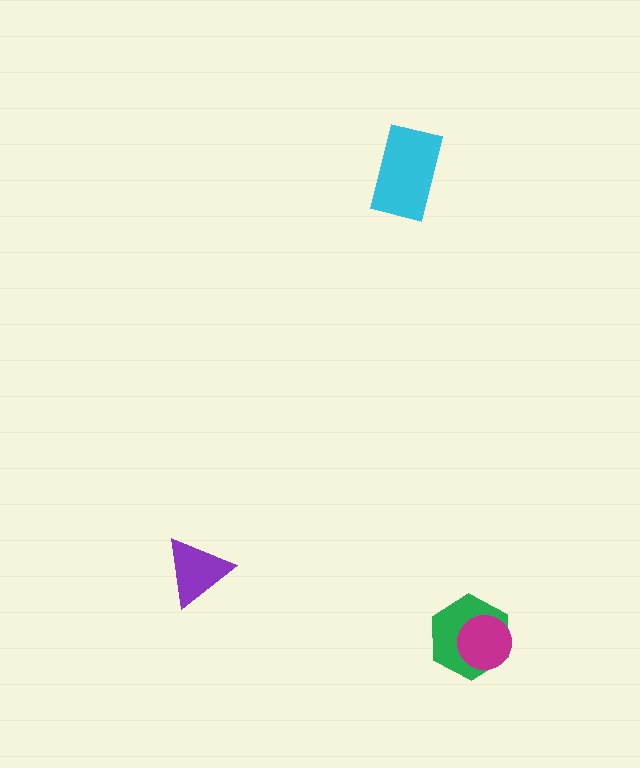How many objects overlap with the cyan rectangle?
0 objects overlap with the cyan rectangle.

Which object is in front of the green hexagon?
The magenta circle is in front of the green hexagon.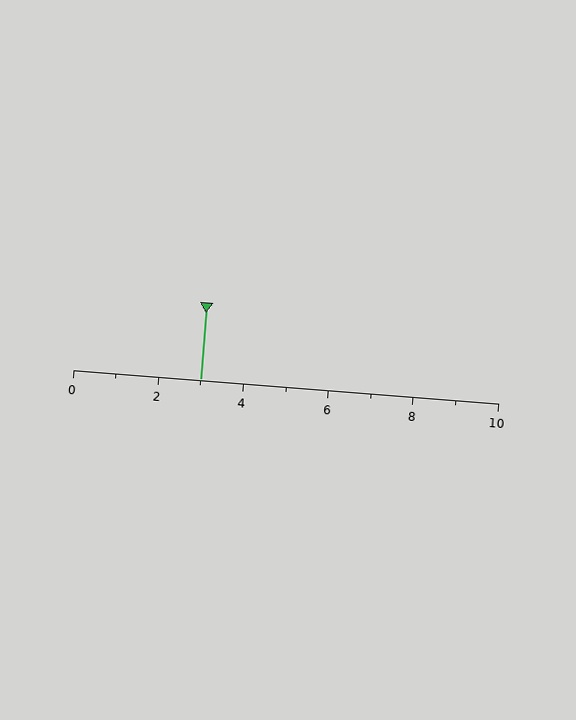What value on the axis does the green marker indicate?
The marker indicates approximately 3.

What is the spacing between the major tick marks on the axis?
The major ticks are spaced 2 apart.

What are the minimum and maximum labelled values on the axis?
The axis runs from 0 to 10.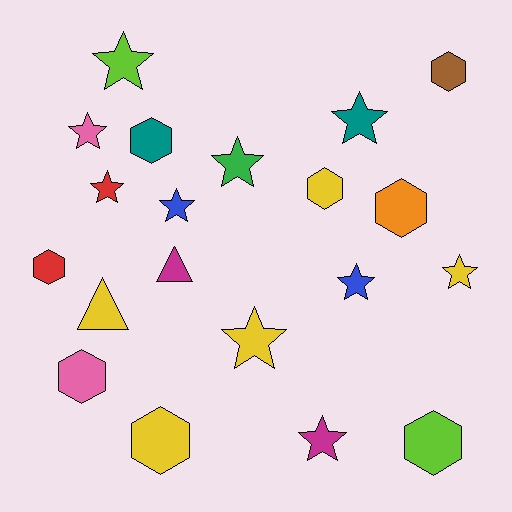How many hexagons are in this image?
There are 8 hexagons.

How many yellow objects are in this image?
There are 5 yellow objects.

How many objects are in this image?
There are 20 objects.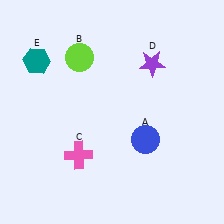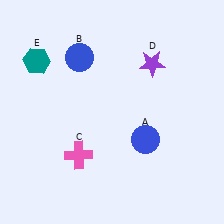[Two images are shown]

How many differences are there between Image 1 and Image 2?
There is 1 difference between the two images.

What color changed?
The circle (B) changed from lime in Image 1 to blue in Image 2.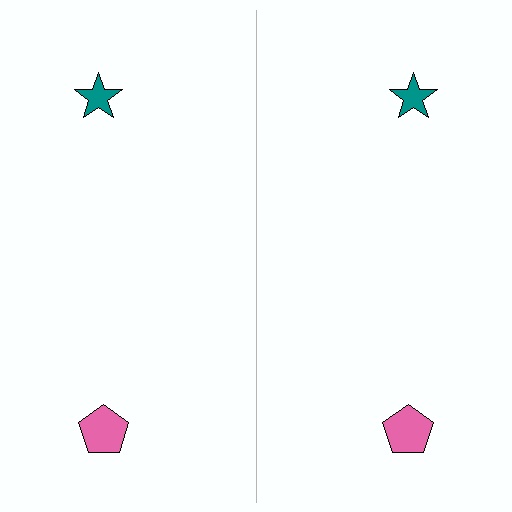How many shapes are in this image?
There are 4 shapes in this image.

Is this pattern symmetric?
Yes, this pattern has bilateral (reflection) symmetry.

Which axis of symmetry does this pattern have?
The pattern has a vertical axis of symmetry running through the center of the image.